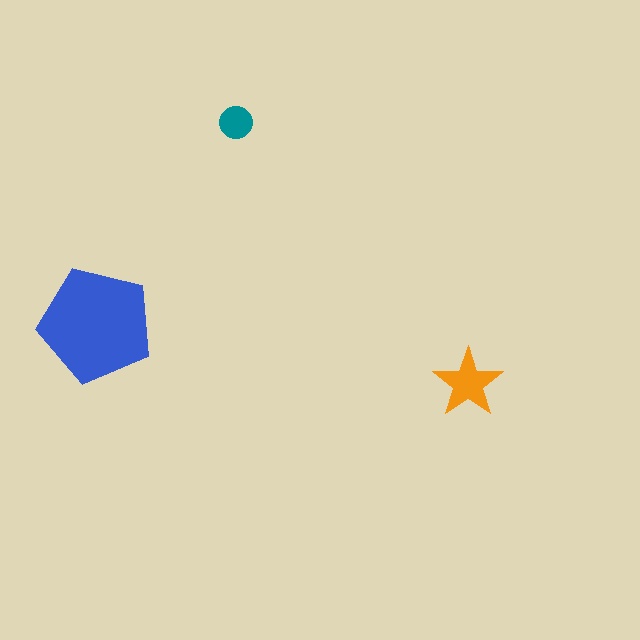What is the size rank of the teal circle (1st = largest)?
3rd.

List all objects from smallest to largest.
The teal circle, the orange star, the blue pentagon.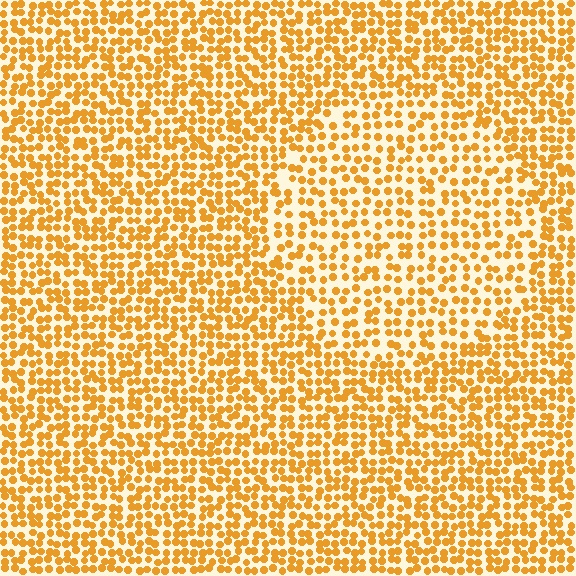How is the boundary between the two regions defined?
The boundary is defined by a change in element density (approximately 1.5x ratio). All elements are the same color, size, and shape.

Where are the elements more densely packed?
The elements are more densely packed outside the circle boundary.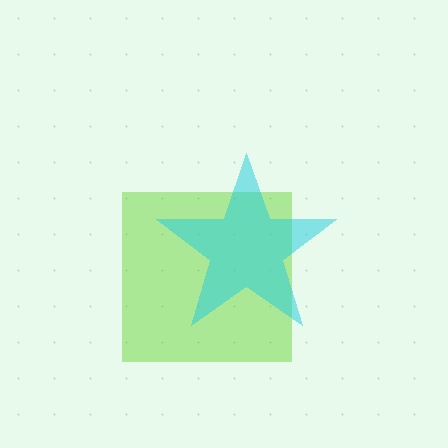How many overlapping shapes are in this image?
There are 2 overlapping shapes in the image.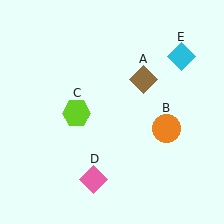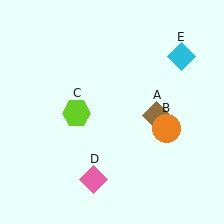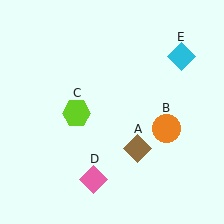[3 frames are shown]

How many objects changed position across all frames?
1 object changed position: brown diamond (object A).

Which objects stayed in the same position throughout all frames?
Orange circle (object B) and lime hexagon (object C) and pink diamond (object D) and cyan diamond (object E) remained stationary.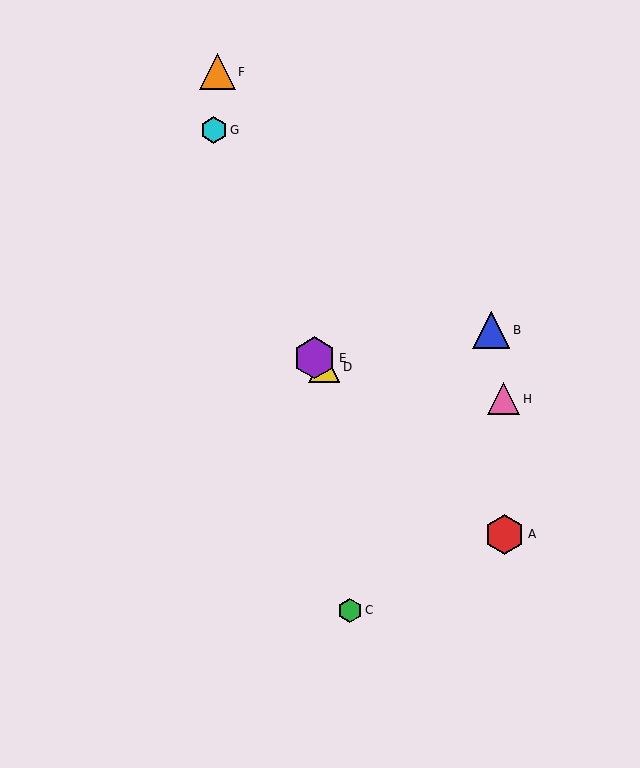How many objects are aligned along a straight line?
3 objects (A, D, E) are aligned along a straight line.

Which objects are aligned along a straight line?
Objects A, D, E are aligned along a straight line.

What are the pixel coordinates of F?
Object F is at (217, 72).